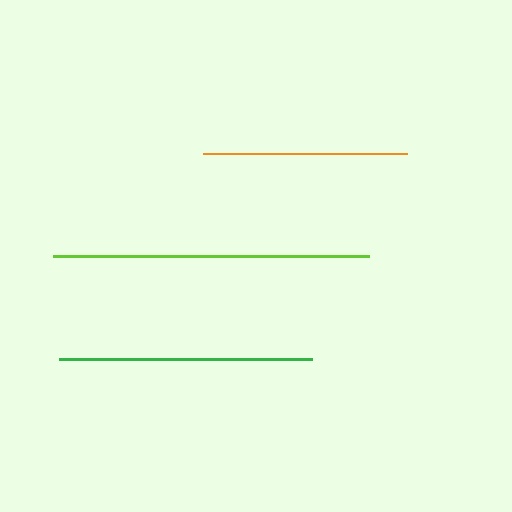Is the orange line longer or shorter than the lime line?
The lime line is longer than the orange line.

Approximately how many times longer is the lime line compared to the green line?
The lime line is approximately 1.3 times the length of the green line.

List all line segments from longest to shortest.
From longest to shortest: lime, green, orange.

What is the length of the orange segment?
The orange segment is approximately 204 pixels long.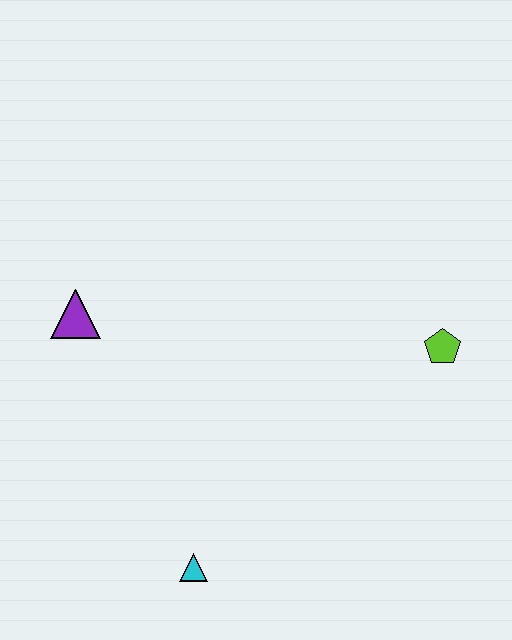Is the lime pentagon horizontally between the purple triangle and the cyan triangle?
No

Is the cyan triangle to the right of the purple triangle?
Yes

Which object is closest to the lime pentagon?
The cyan triangle is closest to the lime pentagon.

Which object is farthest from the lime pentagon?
The purple triangle is farthest from the lime pentagon.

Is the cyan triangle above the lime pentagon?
No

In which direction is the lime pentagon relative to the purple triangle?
The lime pentagon is to the right of the purple triangle.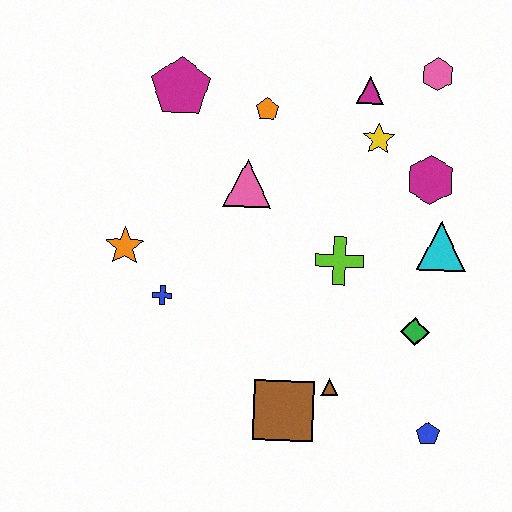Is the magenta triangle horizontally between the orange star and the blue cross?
No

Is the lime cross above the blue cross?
Yes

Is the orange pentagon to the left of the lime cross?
Yes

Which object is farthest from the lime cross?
The magenta pentagon is farthest from the lime cross.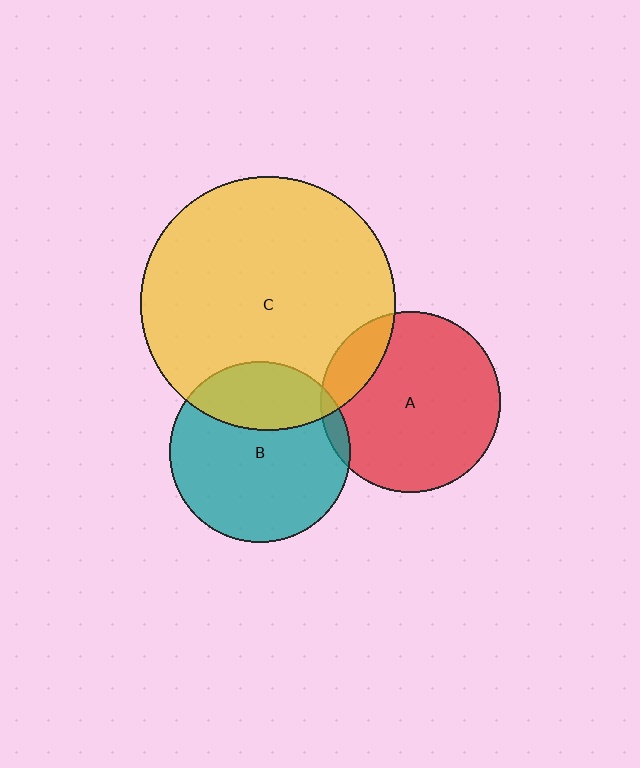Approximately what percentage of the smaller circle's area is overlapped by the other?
Approximately 5%.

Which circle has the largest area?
Circle C (yellow).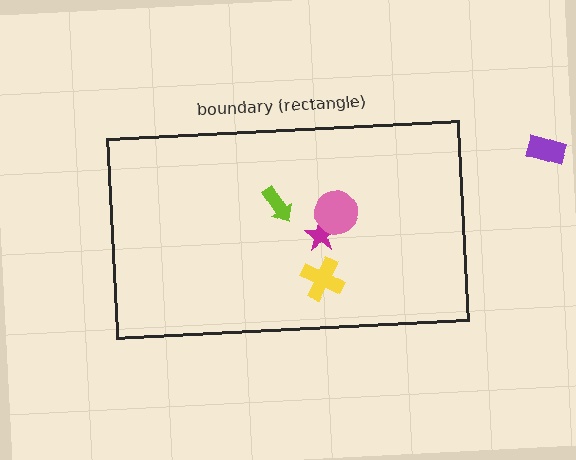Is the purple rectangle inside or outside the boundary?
Outside.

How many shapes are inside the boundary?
4 inside, 1 outside.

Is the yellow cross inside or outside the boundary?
Inside.